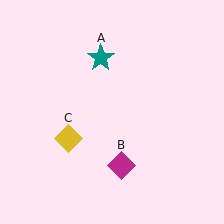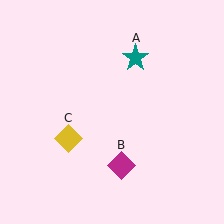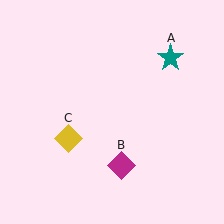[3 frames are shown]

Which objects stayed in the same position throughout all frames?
Magenta diamond (object B) and yellow diamond (object C) remained stationary.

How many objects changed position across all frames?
1 object changed position: teal star (object A).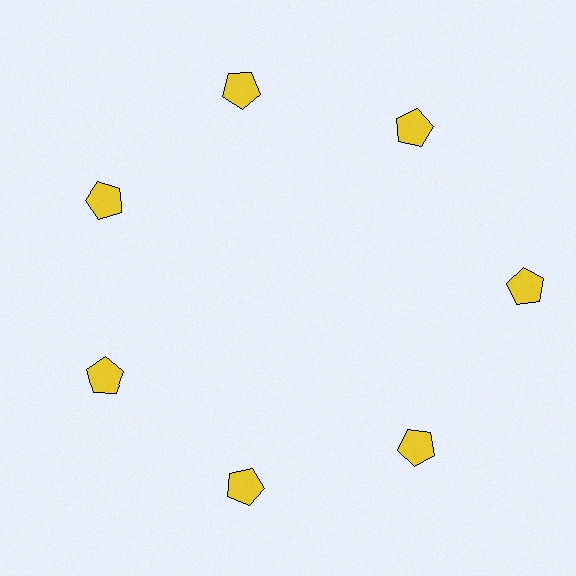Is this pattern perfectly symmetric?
No. The 7 yellow pentagons are arranged in a ring, but one element near the 3 o'clock position is pushed outward from the center, breaking the 7-fold rotational symmetry.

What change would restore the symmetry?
The symmetry would be restored by moving it inward, back onto the ring so that all 7 pentagons sit at equal angles and equal distance from the center.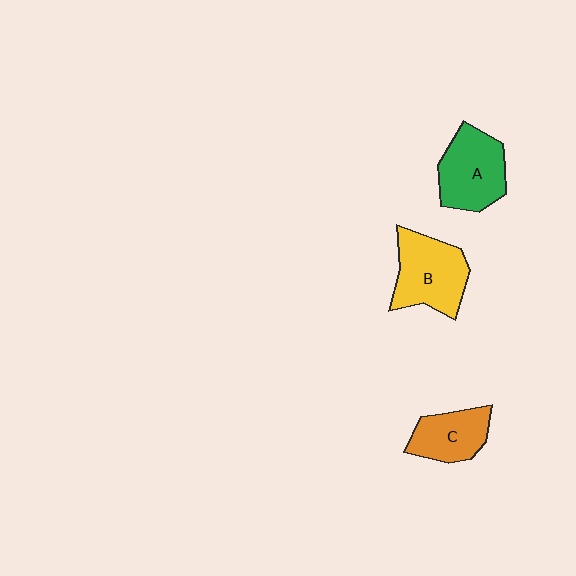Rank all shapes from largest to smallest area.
From largest to smallest: B (yellow), A (green), C (orange).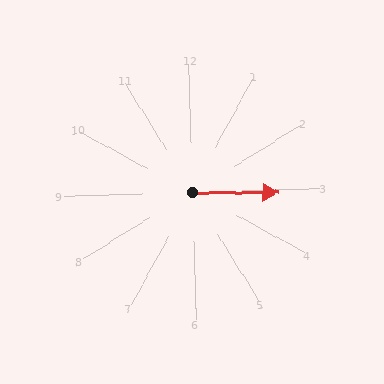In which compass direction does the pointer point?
East.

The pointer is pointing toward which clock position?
Roughly 3 o'clock.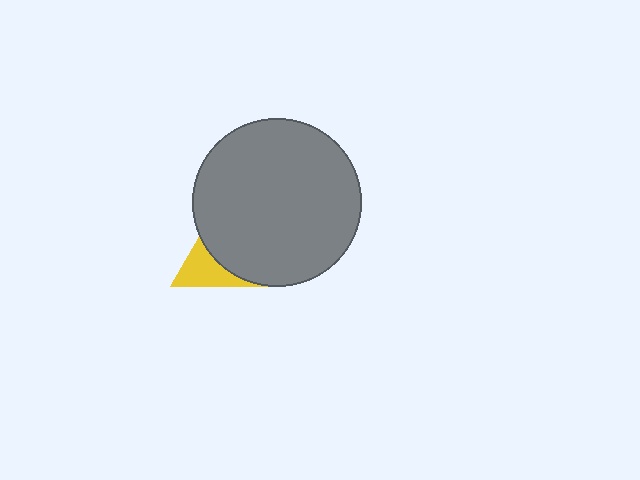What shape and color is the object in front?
The object in front is a gray circle.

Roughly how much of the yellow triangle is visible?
A small part of it is visible (roughly 41%).